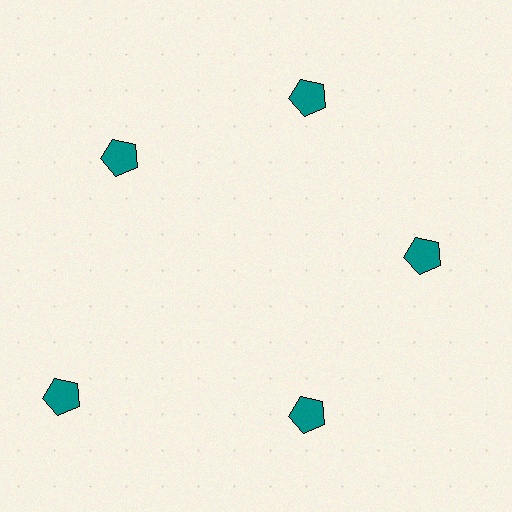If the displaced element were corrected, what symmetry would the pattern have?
It would have 5-fold rotational symmetry — the pattern would map onto itself every 72 degrees.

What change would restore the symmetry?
The symmetry would be restored by moving it inward, back onto the ring so that all 5 pentagons sit at equal angles and equal distance from the center.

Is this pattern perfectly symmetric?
No. The 5 teal pentagons are arranged in a ring, but one element near the 8 o'clock position is pushed outward from the center, breaking the 5-fold rotational symmetry.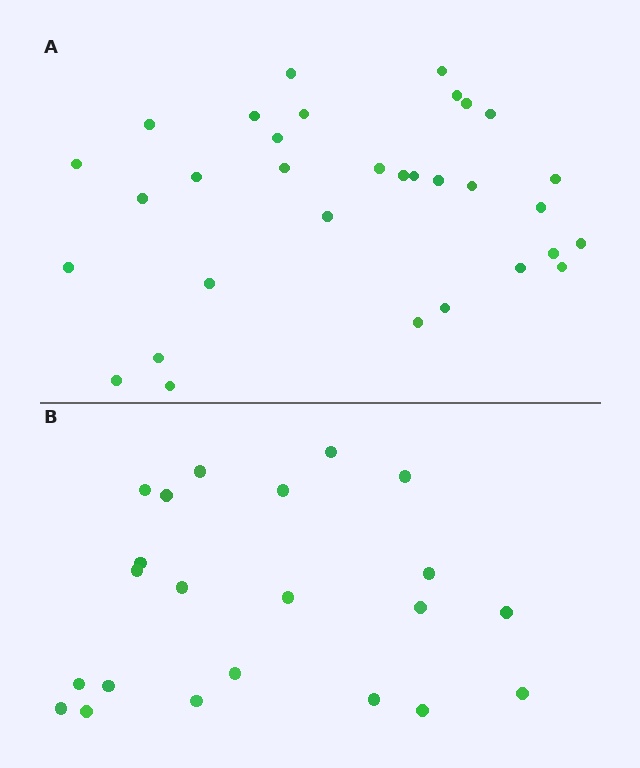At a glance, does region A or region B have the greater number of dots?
Region A (the top region) has more dots.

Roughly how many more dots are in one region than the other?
Region A has roughly 10 or so more dots than region B.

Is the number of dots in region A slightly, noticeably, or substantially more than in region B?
Region A has substantially more. The ratio is roughly 1.5 to 1.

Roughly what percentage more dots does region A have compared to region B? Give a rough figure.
About 45% more.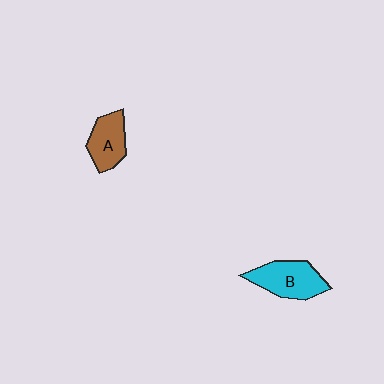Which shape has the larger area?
Shape B (cyan).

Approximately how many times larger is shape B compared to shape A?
Approximately 1.3 times.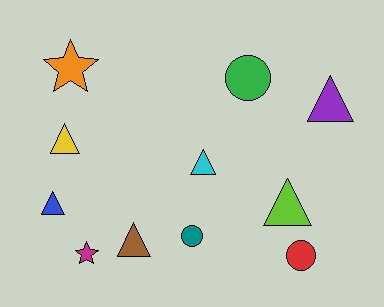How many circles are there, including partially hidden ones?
There are 3 circles.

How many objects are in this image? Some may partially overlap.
There are 11 objects.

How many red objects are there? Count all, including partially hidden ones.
There is 1 red object.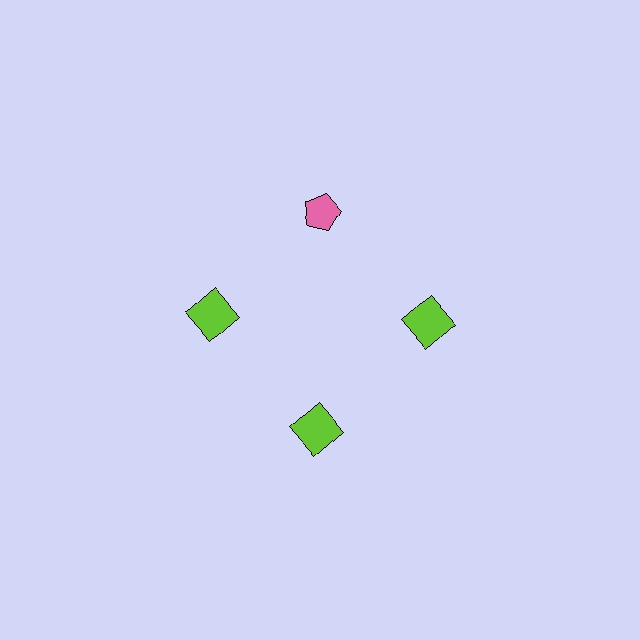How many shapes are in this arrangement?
There are 4 shapes arranged in a ring pattern.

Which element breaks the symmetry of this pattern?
The pink pentagon at roughly the 12 o'clock position breaks the symmetry. All other shapes are lime squares.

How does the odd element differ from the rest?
It differs in both color (pink instead of lime) and shape (pentagon instead of square).